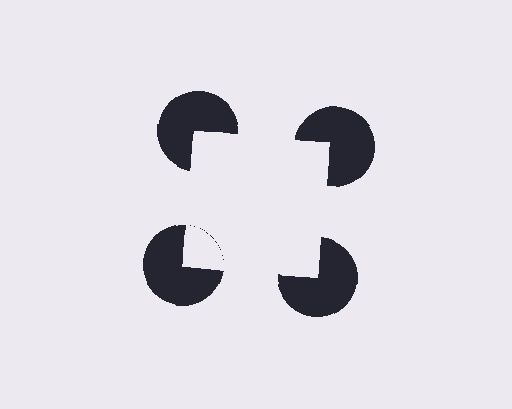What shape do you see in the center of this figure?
An illusory square — its edges are inferred from the aligned wedge cuts in the pac-man discs, not physically drawn.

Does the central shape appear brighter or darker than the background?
It typically appears slightly brighter than the background, even though no actual brightness change is drawn.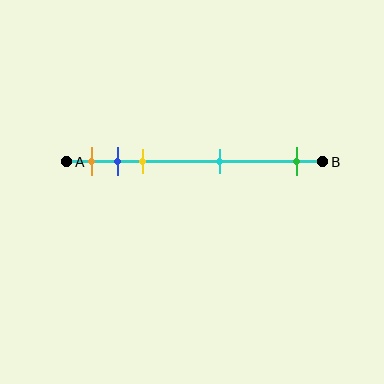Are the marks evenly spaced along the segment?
No, the marks are not evenly spaced.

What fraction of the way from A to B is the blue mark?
The blue mark is approximately 20% (0.2) of the way from A to B.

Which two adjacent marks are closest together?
The blue and yellow marks are the closest adjacent pair.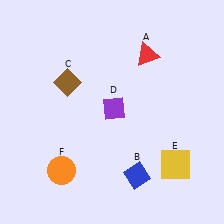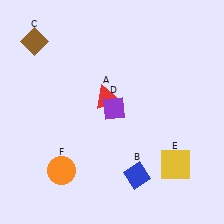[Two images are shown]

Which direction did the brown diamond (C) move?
The brown diamond (C) moved up.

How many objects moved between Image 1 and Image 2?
2 objects moved between the two images.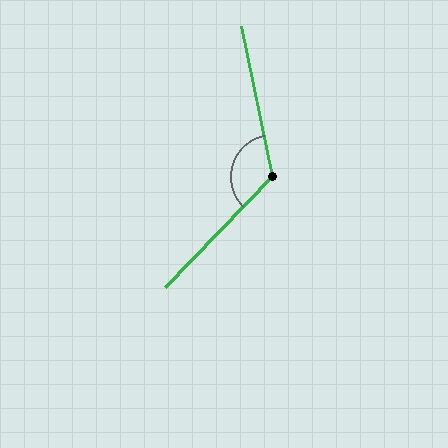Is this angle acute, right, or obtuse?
It is obtuse.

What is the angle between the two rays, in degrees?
Approximately 124 degrees.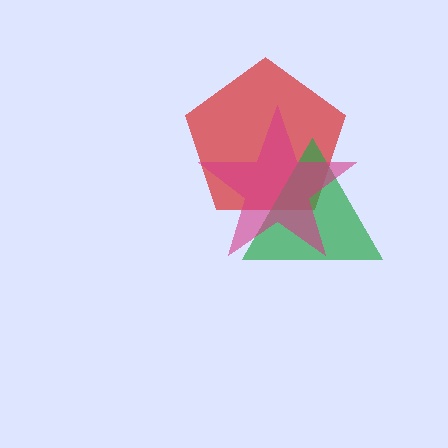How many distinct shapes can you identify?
There are 3 distinct shapes: a red pentagon, a green triangle, a magenta star.